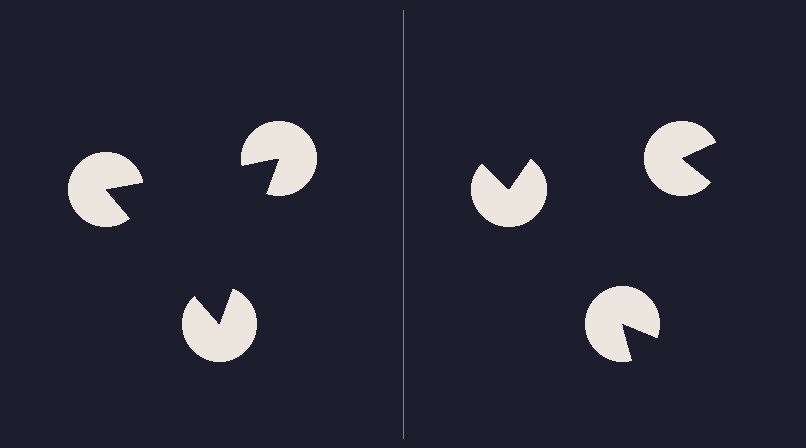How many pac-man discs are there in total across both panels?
6 — 3 on each side.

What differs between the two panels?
The pac-man discs are positioned identically on both sides; only the wedge orientations differ. On the left they align to a triangle; on the right they are misaligned.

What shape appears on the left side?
An illusory triangle.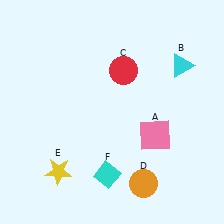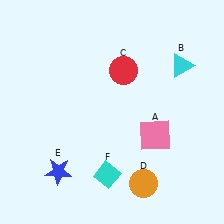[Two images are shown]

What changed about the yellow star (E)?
In Image 1, E is yellow. In Image 2, it changed to blue.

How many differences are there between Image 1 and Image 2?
There is 1 difference between the two images.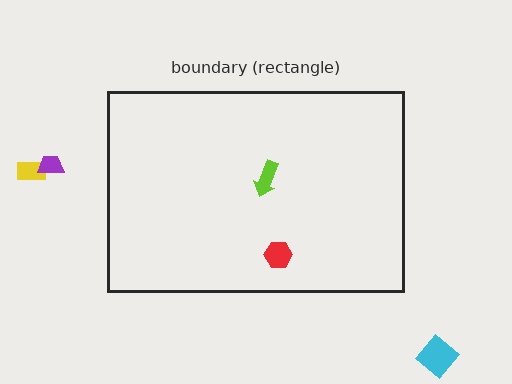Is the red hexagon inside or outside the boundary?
Inside.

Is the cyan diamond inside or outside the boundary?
Outside.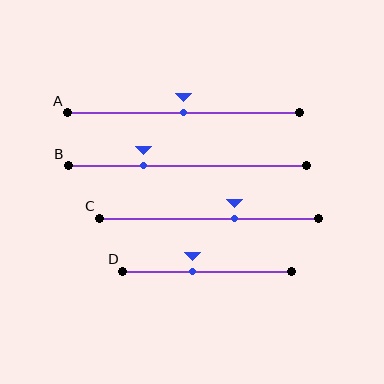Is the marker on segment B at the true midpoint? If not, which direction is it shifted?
No, the marker on segment B is shifted to the left by about 19% of the segment length.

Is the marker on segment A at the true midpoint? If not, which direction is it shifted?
Yes, the marker on segment A is at the true midpoint.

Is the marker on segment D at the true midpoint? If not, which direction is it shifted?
No, the marker on segment D is shifted to the left by about 9% of the segment length.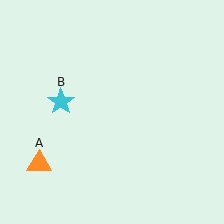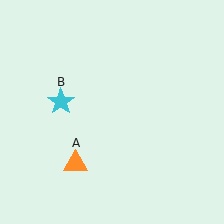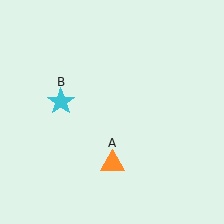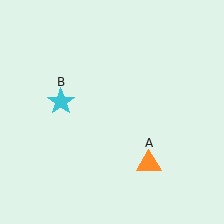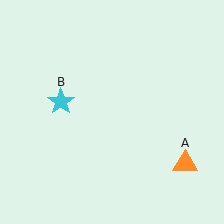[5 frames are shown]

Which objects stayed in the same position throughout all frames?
Cyan star (object B) remained stationary.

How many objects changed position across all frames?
1 object changed position: orange triangle (object A).